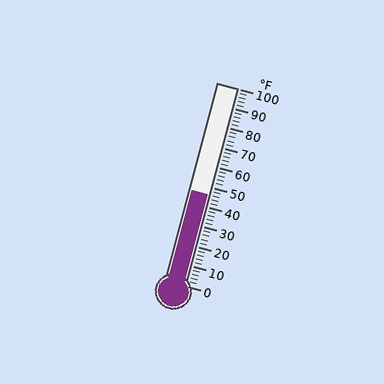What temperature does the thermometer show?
The thermometer shows approximately 46°F.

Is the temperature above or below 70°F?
The temperature is below 70°F.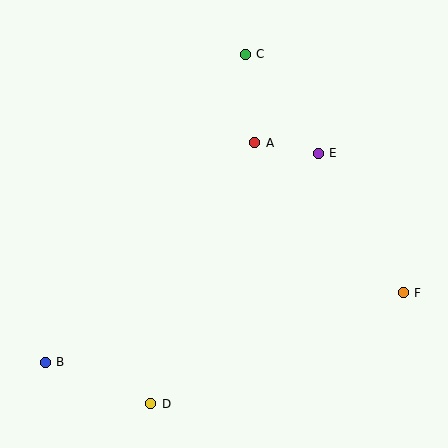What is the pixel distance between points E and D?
The distance between E and D is 301 pixels.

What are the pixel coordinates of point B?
Point B is at (45, 362).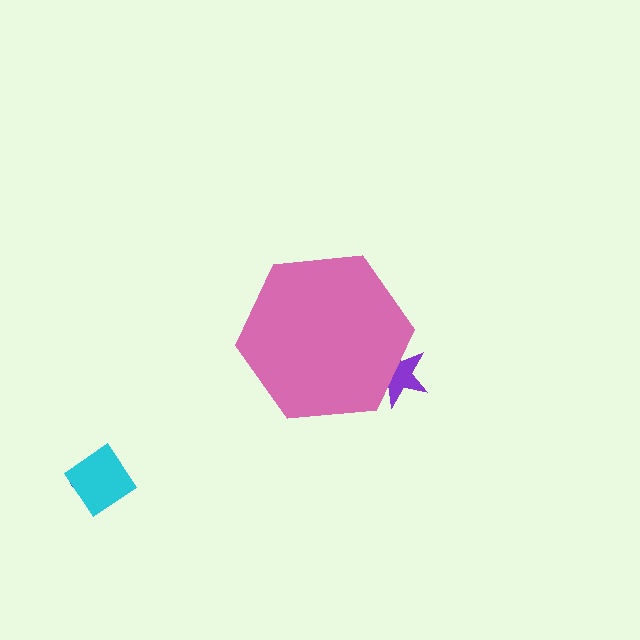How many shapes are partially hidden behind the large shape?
1 shape is partially hidden.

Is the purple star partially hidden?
Yes, the purple star is partially hidden behind the pink hexagon.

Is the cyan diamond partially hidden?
No, the cyan diamond is fully visible.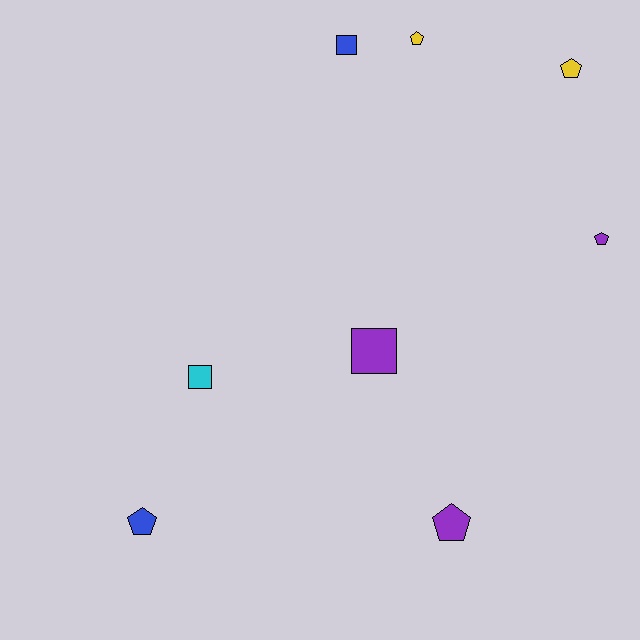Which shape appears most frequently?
Pentagon, with 5 objects.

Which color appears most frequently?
Purple, with 3 objects.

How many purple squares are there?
There is 1 purple square.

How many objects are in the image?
There are 8 objects.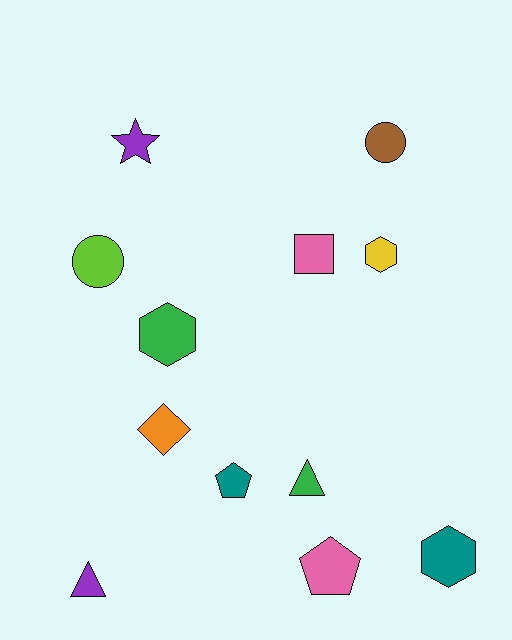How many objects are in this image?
There are 12 objects.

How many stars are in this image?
There is 1 star.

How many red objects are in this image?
There are no red objects.